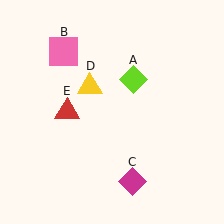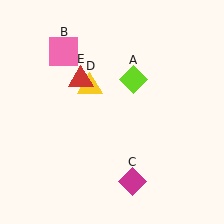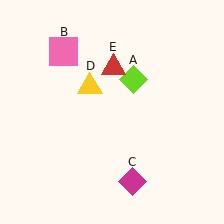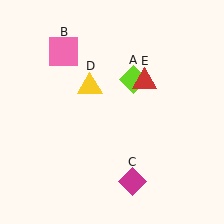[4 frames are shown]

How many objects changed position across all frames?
1 object changed position: red triangle (object E).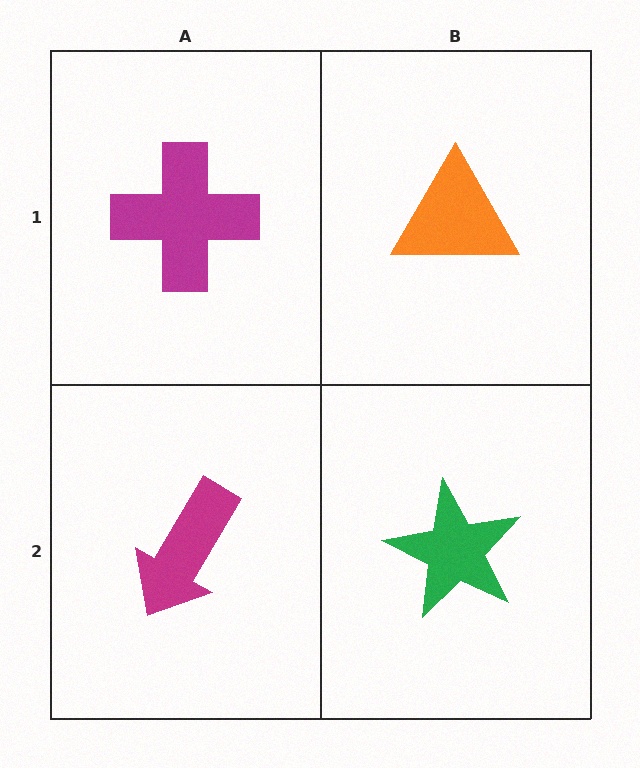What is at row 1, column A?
A magenta cross.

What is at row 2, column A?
A magenta arrow.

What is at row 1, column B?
An orange triangle.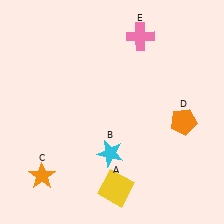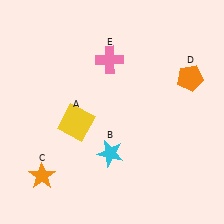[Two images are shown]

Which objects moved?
The objects that moved are: the yellow square (A), the orange pentagon (D), the pink cross (E).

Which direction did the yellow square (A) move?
The yellow square (A) moved up.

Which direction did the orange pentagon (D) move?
The orange pentagon (D) moved up.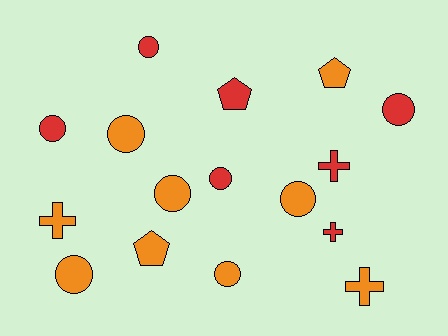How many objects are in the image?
There are 16 objects.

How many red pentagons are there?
There is 1 red pentagon.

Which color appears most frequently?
Orange, with 9 objects.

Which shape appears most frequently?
Circle, with 9 objects.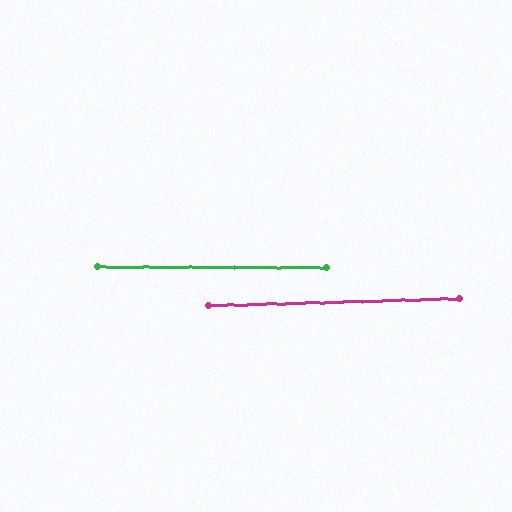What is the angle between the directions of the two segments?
Approximately 2 degrees.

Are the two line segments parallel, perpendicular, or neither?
Parallel — their directions differ by only 1.7°.